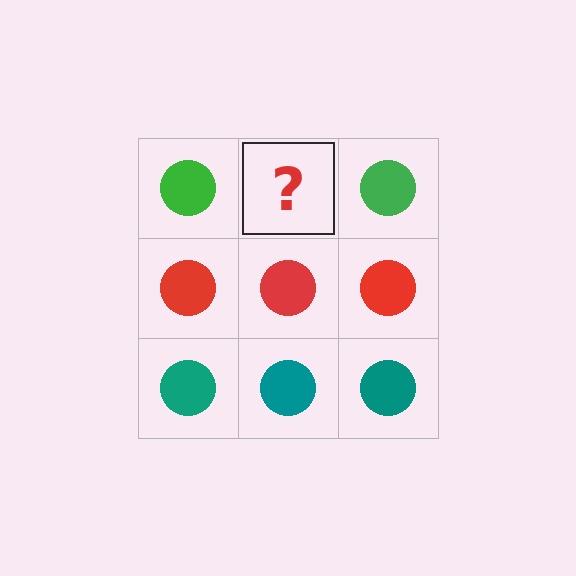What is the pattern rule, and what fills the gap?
The rule is that each row has a consistent color. The gap should be filled with a green circle.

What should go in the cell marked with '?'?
The missing cell should contain a green circle.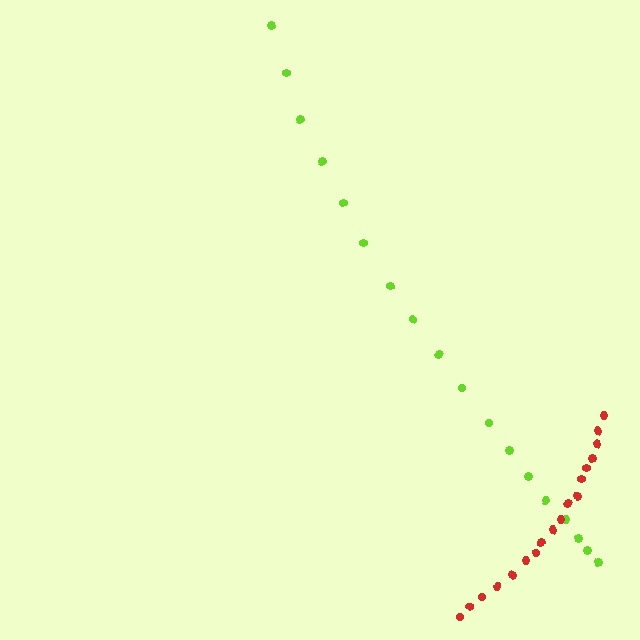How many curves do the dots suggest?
There are 2 distinct paths.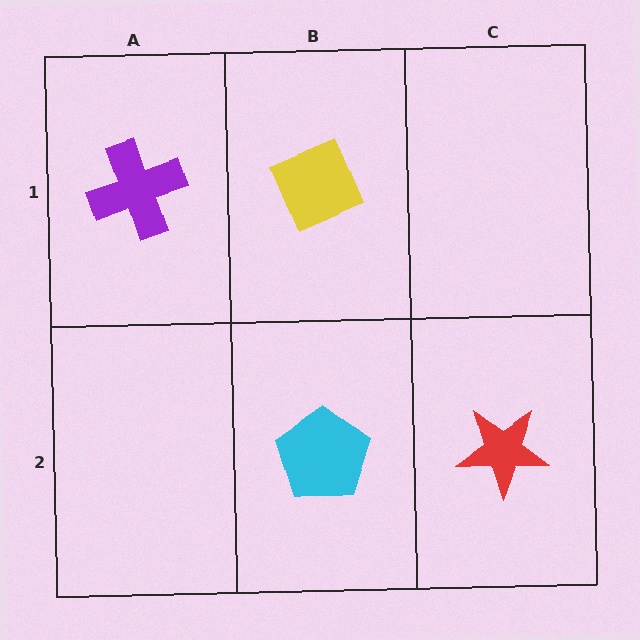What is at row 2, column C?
A red star.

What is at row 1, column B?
A yellow diamond.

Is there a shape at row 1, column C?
No, that cell is empty.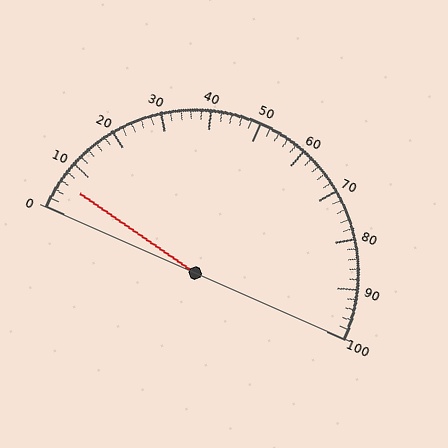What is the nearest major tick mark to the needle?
The nearest major tick mark is 10.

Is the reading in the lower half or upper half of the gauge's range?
The reading is in the lower half of the range (0 to 100).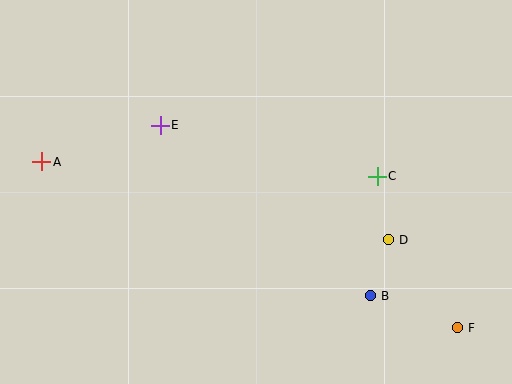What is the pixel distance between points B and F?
The distance between B and F is 93 pixels.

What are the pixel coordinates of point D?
Point D is at (388, 240).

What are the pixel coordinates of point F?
Point F is at (457, 328).